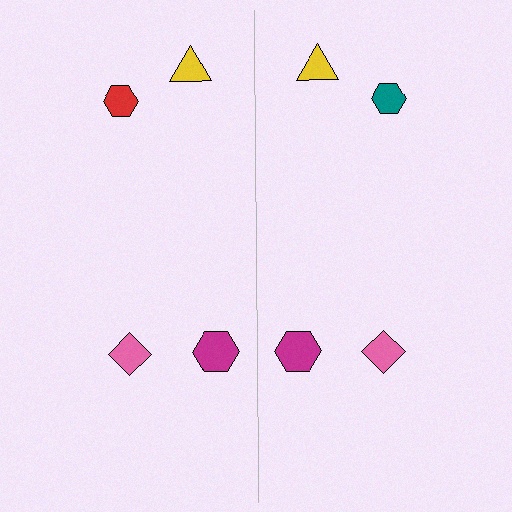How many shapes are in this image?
There are 8 shapes in this image.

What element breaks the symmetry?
The teal hexagon on the right side breaks the symmetry — its mirror counterpart is red.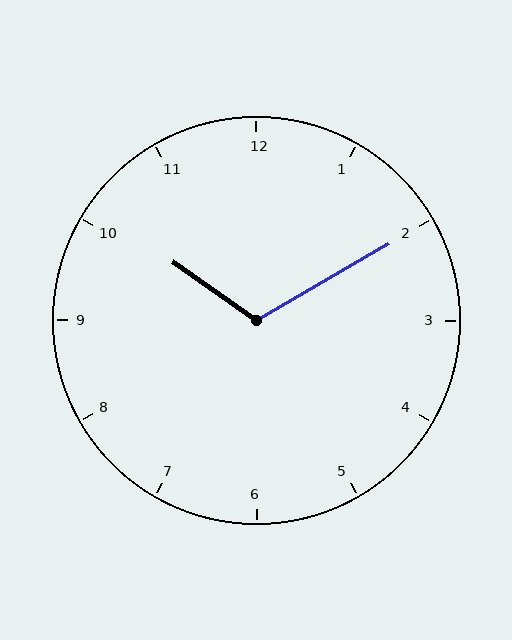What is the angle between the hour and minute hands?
Approximately 115 degrees.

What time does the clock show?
10:10.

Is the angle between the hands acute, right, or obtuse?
It is obtuse.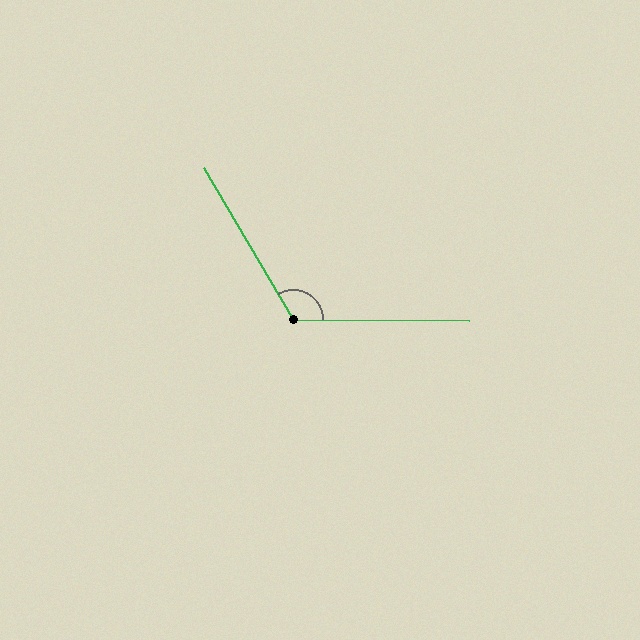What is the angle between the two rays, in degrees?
Approximately 121 degrees.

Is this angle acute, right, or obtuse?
It is obtuse.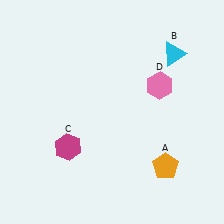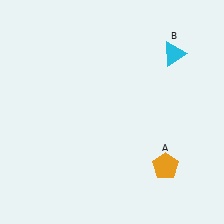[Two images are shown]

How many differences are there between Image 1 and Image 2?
There are 2 differences between the two images.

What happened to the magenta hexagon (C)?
The magenta hexagon (C) was removed in Image 2. It was in the bottom-left area of Image 1.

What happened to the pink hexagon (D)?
The pink hexagon (D) was removed in Image 2. It was in the top-right area of Image 1.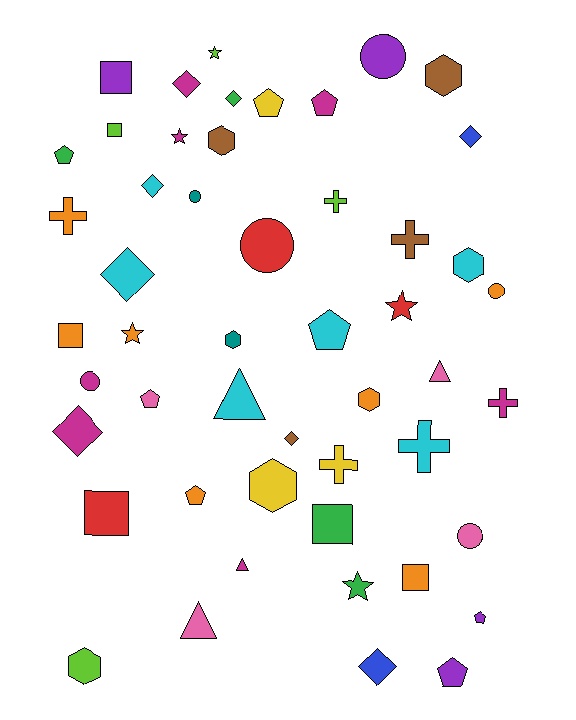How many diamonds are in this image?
There are 8 diamonds.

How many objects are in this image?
There are 50 objects.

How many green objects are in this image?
There are 4 green objects.